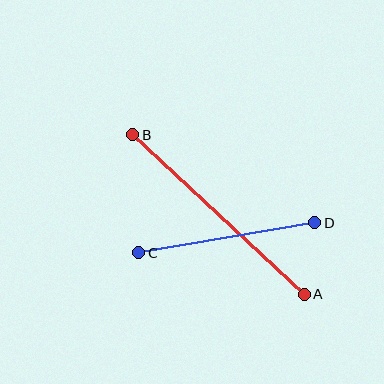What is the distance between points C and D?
The distance is approximately 179 pixels.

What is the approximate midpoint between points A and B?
The midpoint is at approximately (218, 215) pixels.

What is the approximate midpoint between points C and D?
The midpoint is at approximately (227, 238) pixels.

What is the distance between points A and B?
The distance is approximately 234 pixels.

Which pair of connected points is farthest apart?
Points A and B are farthest apart.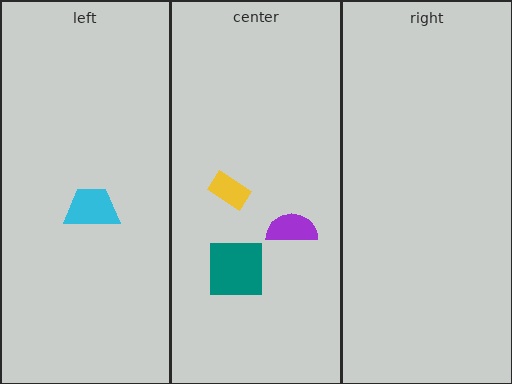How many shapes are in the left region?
1.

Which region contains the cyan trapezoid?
The left region.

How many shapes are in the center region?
3.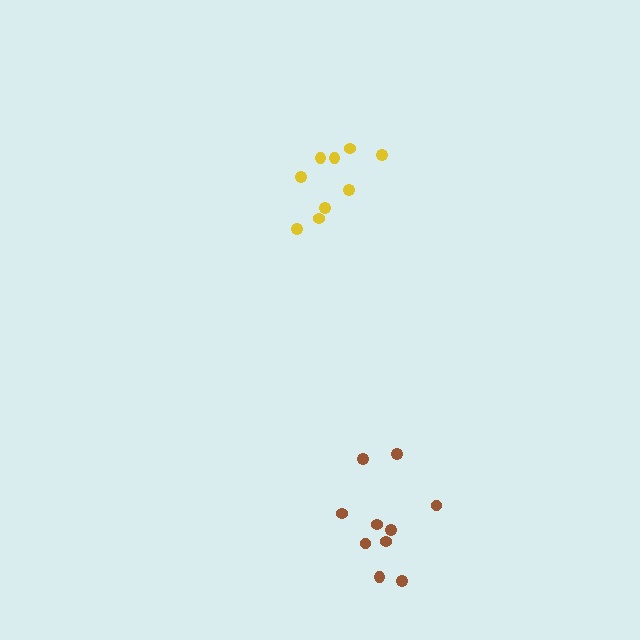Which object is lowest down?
The brown cluster is bottommost.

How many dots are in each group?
Group 1: 9 dots, Group 2: 10 dots (19 total).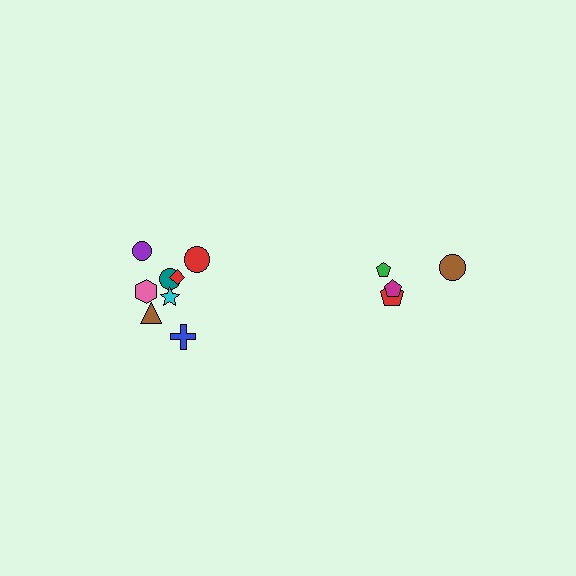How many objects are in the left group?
There are 8 objects.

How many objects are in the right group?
There are 4 objects.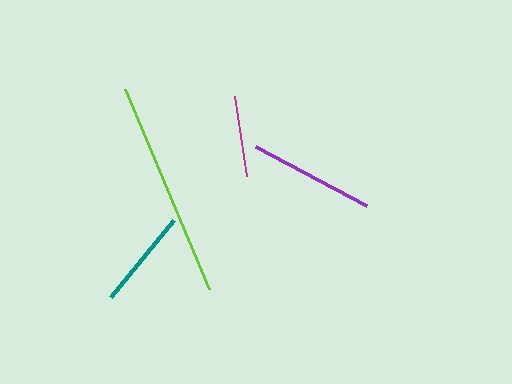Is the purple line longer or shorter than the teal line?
The purple line is longer than the teal line.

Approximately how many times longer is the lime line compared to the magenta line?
The lime line is approximately 2.7 times the length of the magenta line.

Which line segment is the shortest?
The magenta line is the shortest at approximately 81 pixels.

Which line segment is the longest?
The lime line is the longest at approximately 216 pixels.